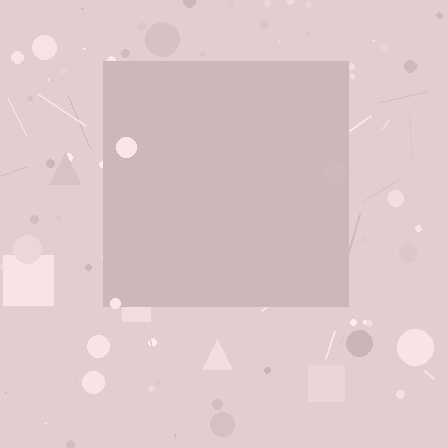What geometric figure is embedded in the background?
A square is embedded in the background.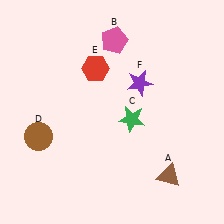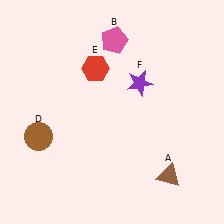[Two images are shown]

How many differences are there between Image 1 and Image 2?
There is 1 difference between the two images.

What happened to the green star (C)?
The green star (C) was removed in Image 2. It was in the bottom-right area of Image 1.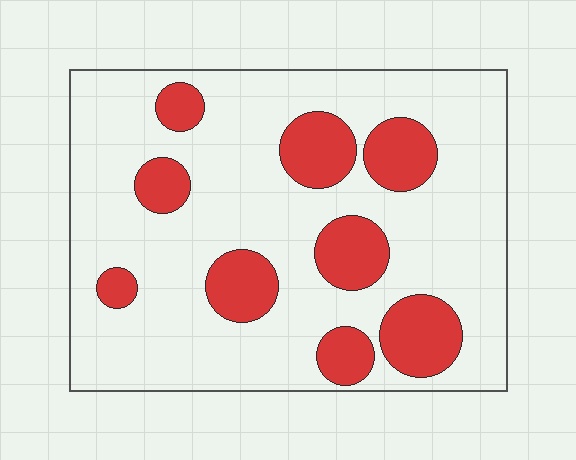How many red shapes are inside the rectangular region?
9.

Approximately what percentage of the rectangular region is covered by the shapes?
Approximately 25%.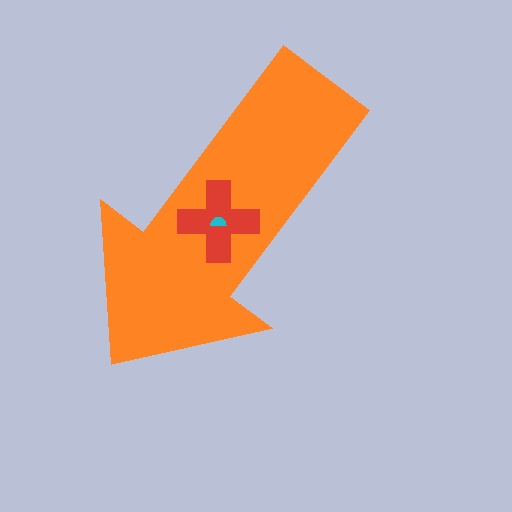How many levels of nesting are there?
3.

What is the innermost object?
The cyan semicircle.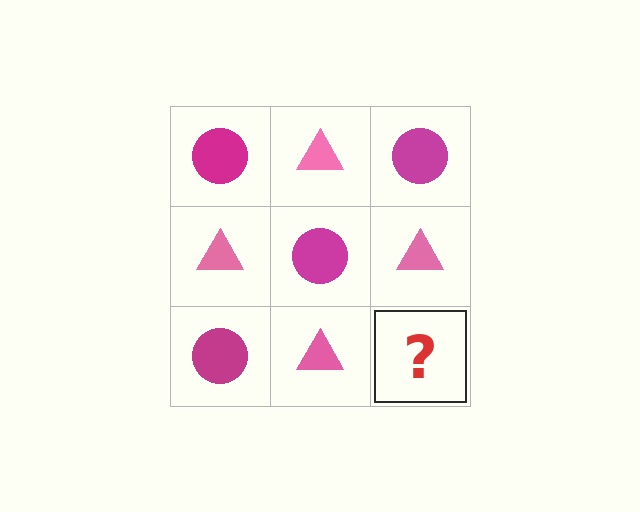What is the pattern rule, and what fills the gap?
The rule is that it alternates magenta circle and pink triangle in a checkerboard pattern. The gap should be filled with a magenta circle.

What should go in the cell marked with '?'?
The missing cell should contain a magenta circle.